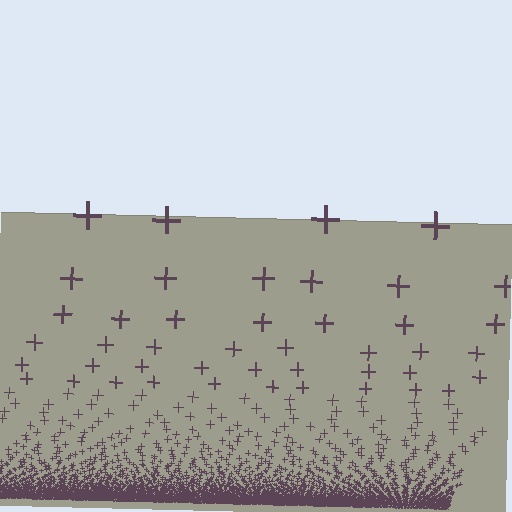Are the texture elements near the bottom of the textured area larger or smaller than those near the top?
Smaller. The gradient is inverted — elements near the bottom are smaller and denser.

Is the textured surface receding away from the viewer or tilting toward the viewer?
The surface appears to tilt toward the viewer. Texture elements get larger and sparser toward the top.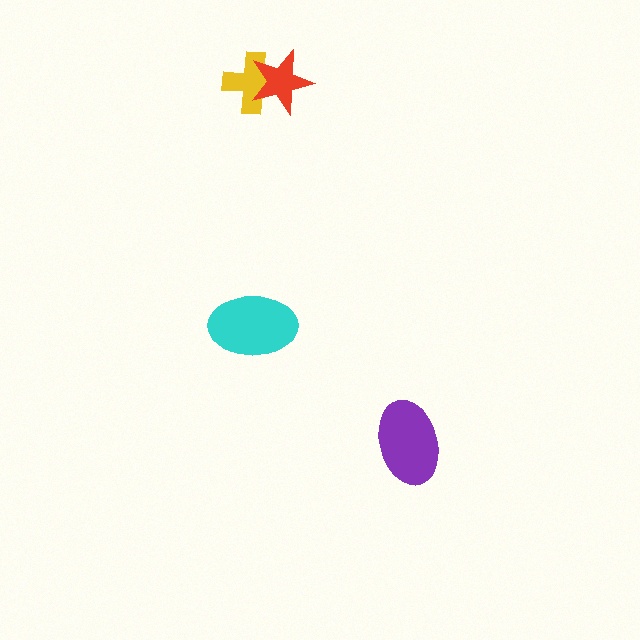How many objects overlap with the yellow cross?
1 object overlaps with the yellow cross.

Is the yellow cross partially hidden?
Yes, it is partially covered by another shape.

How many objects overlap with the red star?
1 object overlaps with the red star.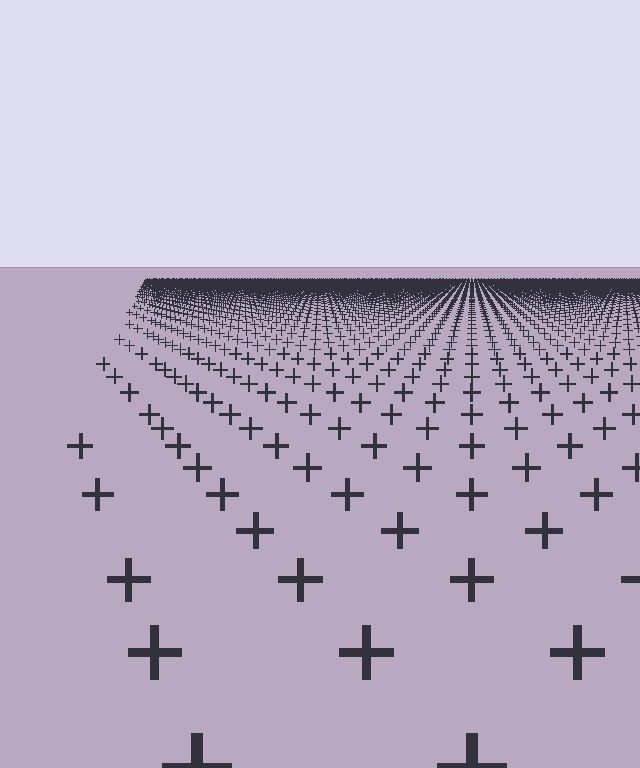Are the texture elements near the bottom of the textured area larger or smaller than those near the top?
Larger. Near the bottom, elements are closer to the viewer and appear at a bigger on-screen size.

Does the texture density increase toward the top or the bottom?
Density increases toward the top.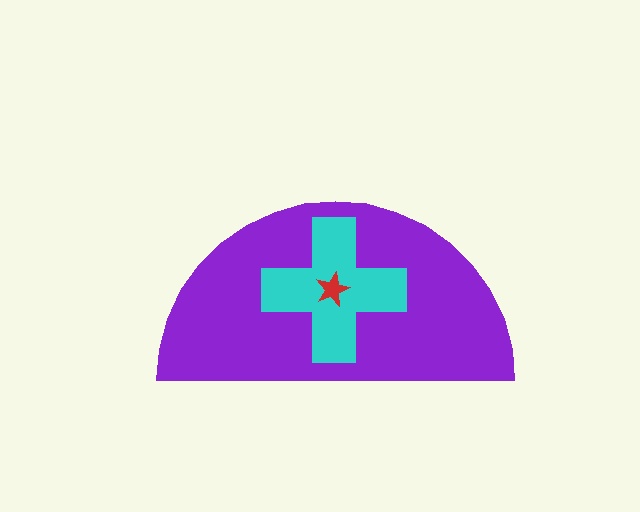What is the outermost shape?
The purple semicircle.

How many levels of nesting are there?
3.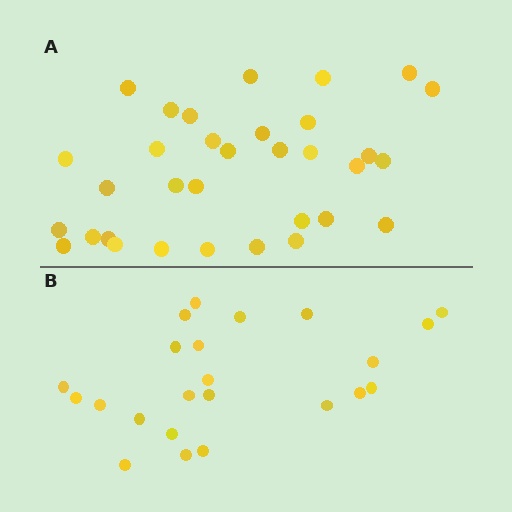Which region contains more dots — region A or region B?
Region A (the top region) has more dots.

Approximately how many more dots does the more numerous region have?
Region A has roughly 10 or so more dots than region B.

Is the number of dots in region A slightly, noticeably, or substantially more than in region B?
Region A has noticeably more, but not dramatically so. The ratio is roughly 1.4 to 1.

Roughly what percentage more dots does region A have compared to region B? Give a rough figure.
About 45% more.